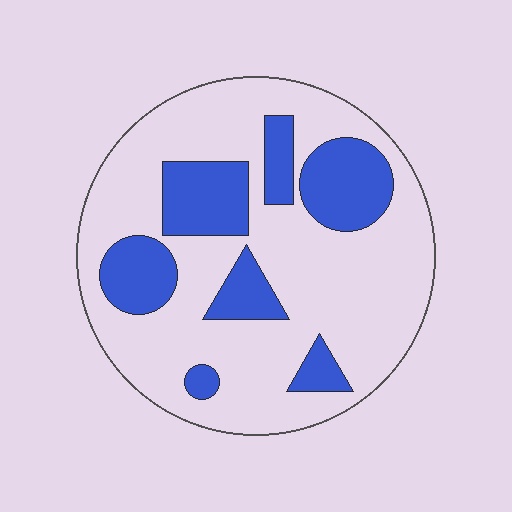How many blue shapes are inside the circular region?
7.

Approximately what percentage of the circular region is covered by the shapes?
Approximately 25%.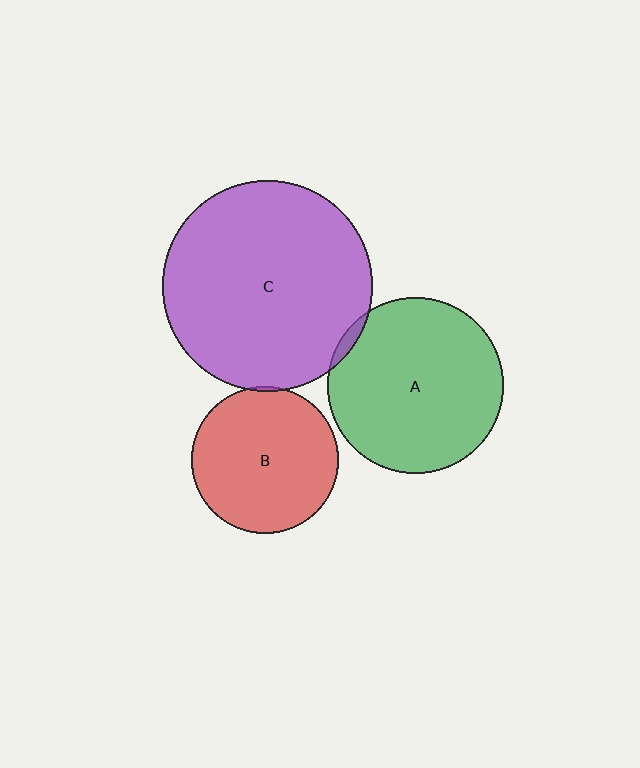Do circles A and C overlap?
Yes.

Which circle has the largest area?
Circle C (purple).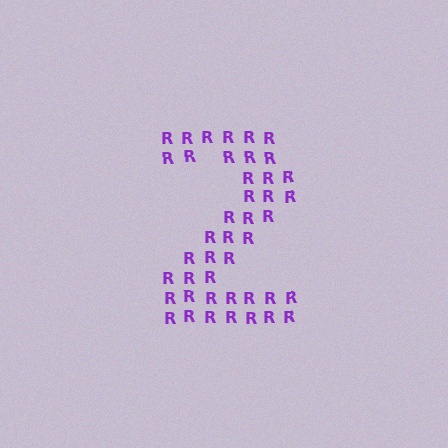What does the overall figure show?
The overall figure shows the digit 2.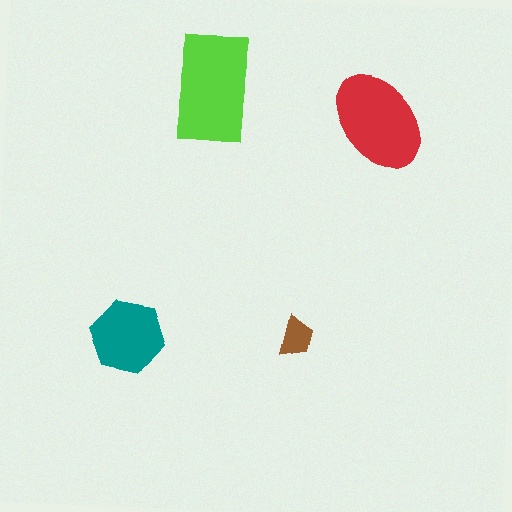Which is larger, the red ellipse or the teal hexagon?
The red ellipse.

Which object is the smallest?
The brown trapezoid.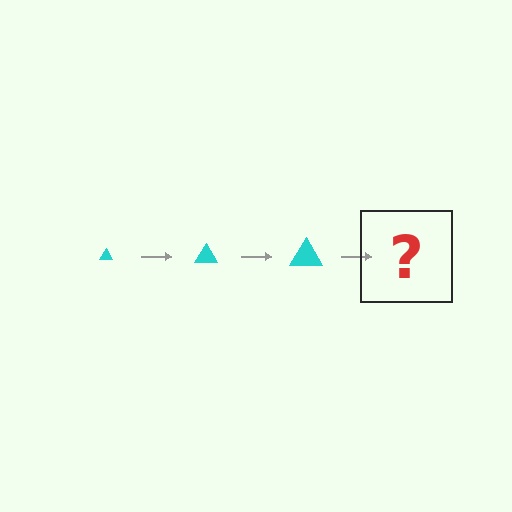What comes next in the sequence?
The next element should be a cyan triangle, larger than the previous one.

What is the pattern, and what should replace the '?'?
The pattern is that the triangle gets progressively larger each step. The '?' should be a cyan triangle, larger than the previous one.